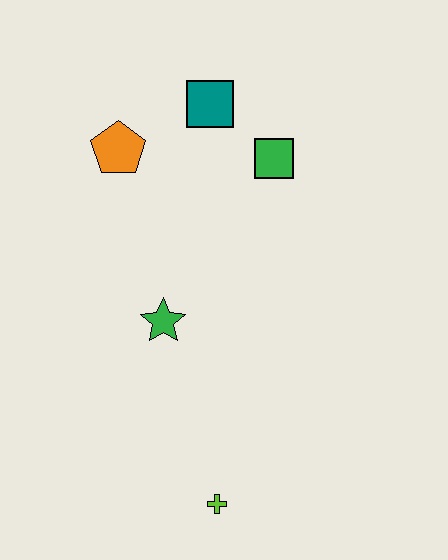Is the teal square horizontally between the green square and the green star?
Yes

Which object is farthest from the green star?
The teal square is farthest from the green star.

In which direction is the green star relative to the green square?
The green star is below the green square.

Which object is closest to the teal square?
The green square is closest to the teal square.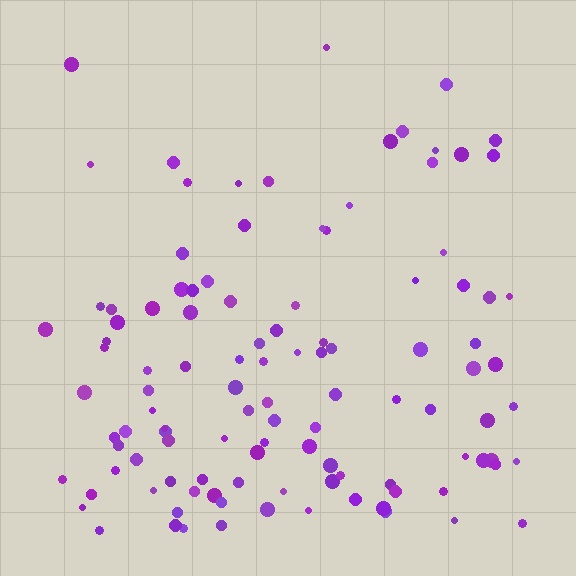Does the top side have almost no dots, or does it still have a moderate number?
Still a moderate number, just noticeably fewer than the bottom.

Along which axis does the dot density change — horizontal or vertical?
Vertical.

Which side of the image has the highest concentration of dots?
The bottom.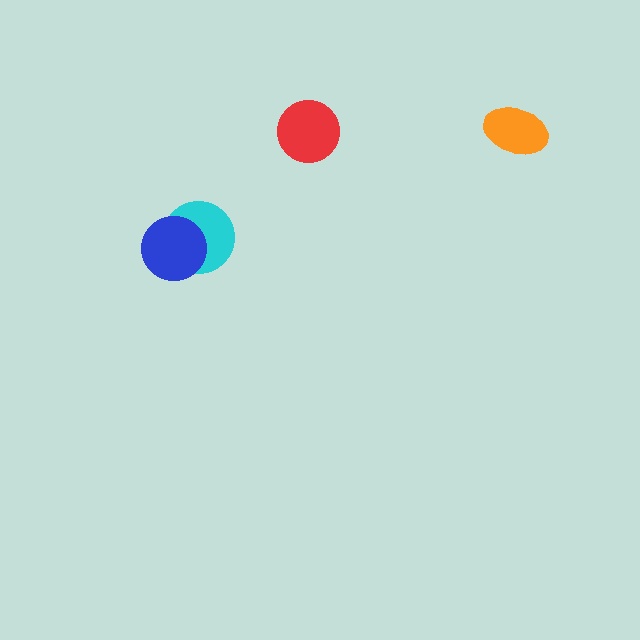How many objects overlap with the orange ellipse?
0 objects overlap with the orange ellipse.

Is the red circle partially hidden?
No, no other shape covers it.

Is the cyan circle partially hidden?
Yes, it is partially covered by another shape.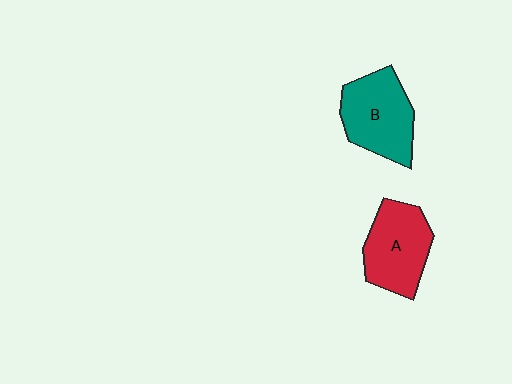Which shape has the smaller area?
Shape A (red).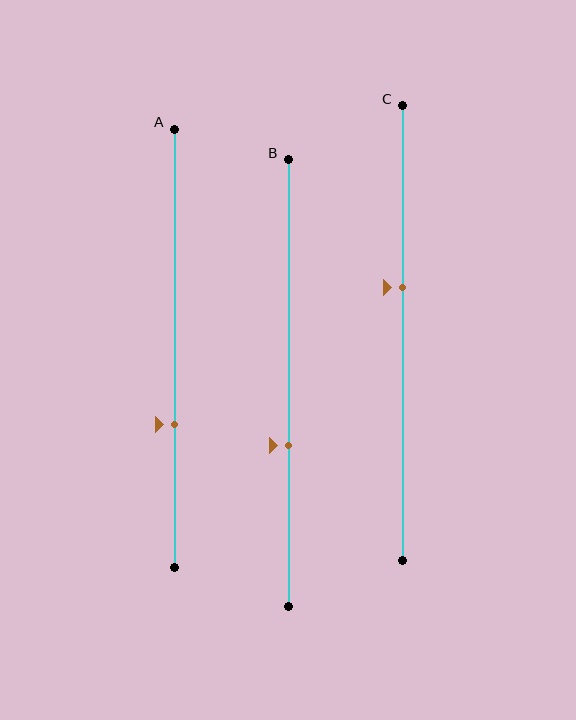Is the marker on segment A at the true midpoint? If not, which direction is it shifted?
No, the marker on segment A is shifted downward by about 17% of the segment length.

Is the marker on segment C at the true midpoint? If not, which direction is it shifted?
No, the marker on segment C is shifted upward by about 10% of the segment length.